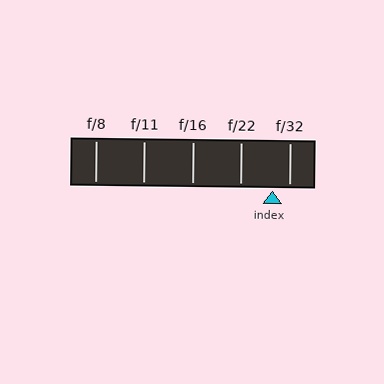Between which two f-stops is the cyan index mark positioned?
The index mark is between f/22 and f/32.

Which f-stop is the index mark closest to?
The index mark is closest to f/32.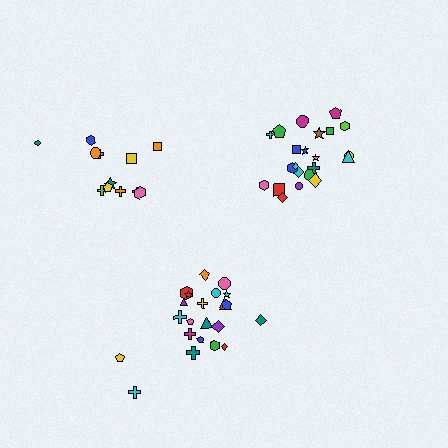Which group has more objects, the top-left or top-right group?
The top-right group.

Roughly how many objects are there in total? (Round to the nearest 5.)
Roughly 55 objects in total.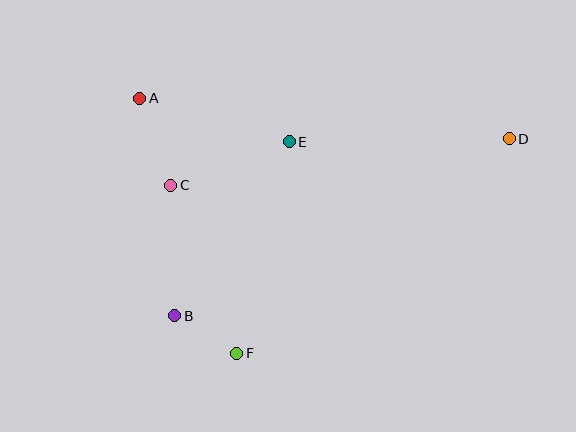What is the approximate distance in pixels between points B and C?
The distance between B and C is approximately 130 pixels.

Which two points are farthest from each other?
Points B and D are farthest from each other.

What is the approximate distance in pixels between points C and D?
The distance between C and D is approximately 342 pixels.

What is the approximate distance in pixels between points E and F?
The distance between E and F is approximately 218 pixels.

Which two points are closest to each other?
Points B and F are closest to each other.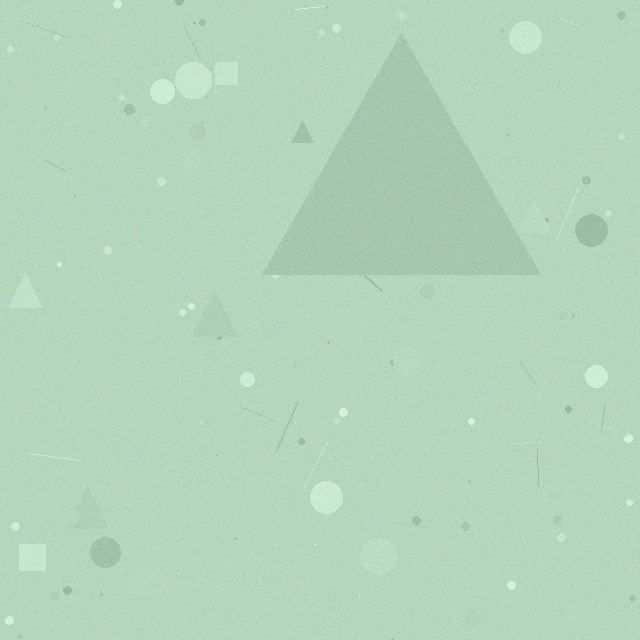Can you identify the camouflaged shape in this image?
The camouflaged shape is a triangle.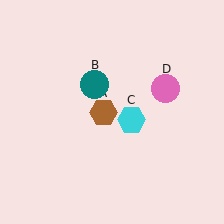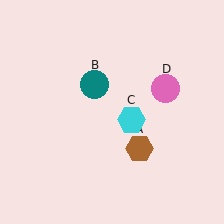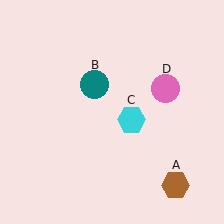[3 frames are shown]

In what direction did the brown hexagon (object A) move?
The brown hexagon (object A) moved down and to the right.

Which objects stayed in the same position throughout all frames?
Teal circle (object B) and cyan hexagon (object C) and pink circle (object D) remained stationary.